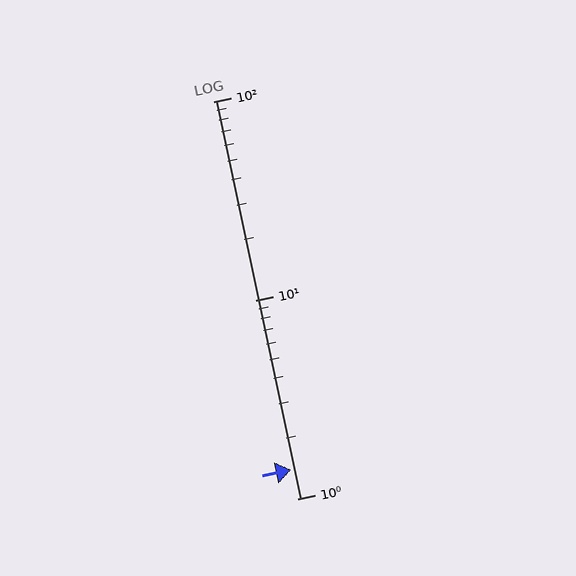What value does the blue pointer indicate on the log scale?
The pointer indicates approximately 1.4.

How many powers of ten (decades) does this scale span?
The scale spans 2 decades, from 1 to 100.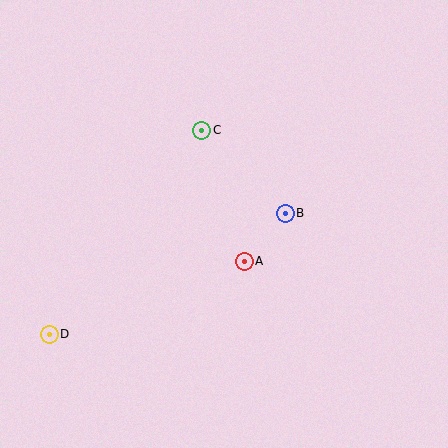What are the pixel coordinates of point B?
Point B is at (285, 213).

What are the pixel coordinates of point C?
Point C is at (202, 130).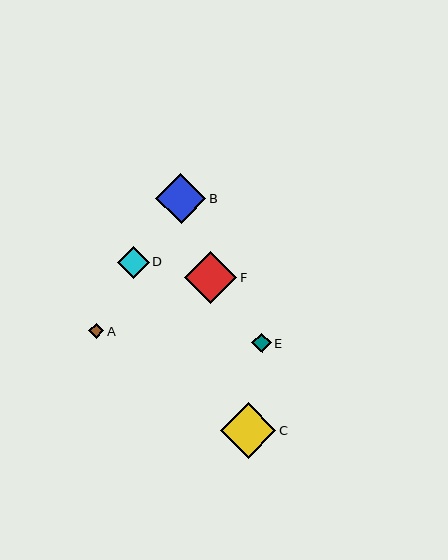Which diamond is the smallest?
Diamond A is the smallest with a size of approximately 15 pixels.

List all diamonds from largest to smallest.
From largest to smallest: C, F, B, D, E, A.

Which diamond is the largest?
Diamond C is the largest with a size of approximately 56 pixels.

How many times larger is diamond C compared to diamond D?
Diamond C is approximately 1.7 times the size of diamond D.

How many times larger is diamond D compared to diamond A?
Diamond D is approximately 2.1 times the size of diamond A.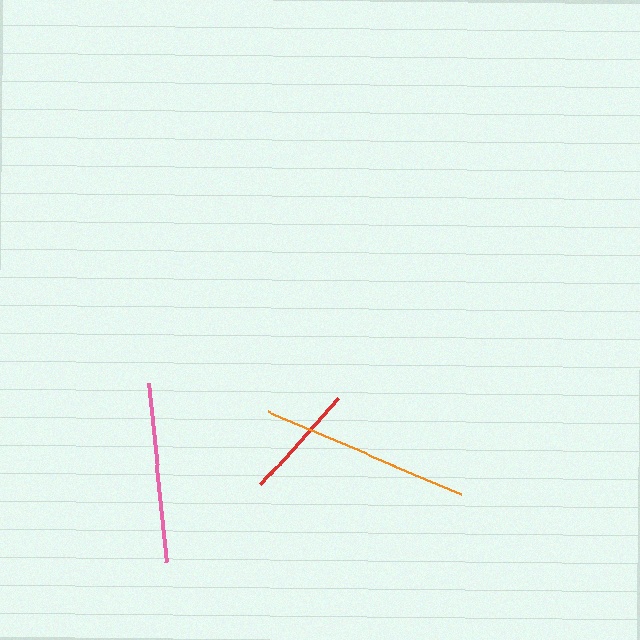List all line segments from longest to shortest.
From longest to shortest: orange, pink, red.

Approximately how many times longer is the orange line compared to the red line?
The orange line is approximately 1.8 times the length of the red line.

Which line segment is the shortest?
The red line is the shortest at approximately 117 pixels.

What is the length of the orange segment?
The orange segment is approximately 210 pixels long.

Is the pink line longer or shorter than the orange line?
The orange line is longer than the pink line.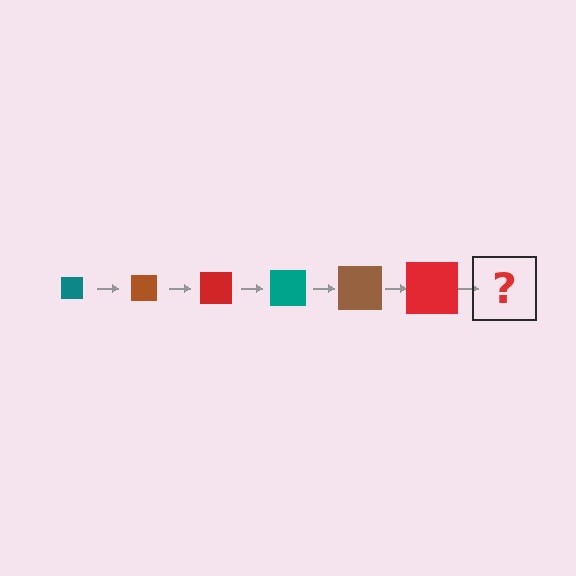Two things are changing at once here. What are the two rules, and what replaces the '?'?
The two rules are that the square grows larger each step and the color cycles through teal, brown, and red. The '?' should be a teal square, larger than the previous one.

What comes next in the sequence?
The next element should be a teal square, larger than the previous one.